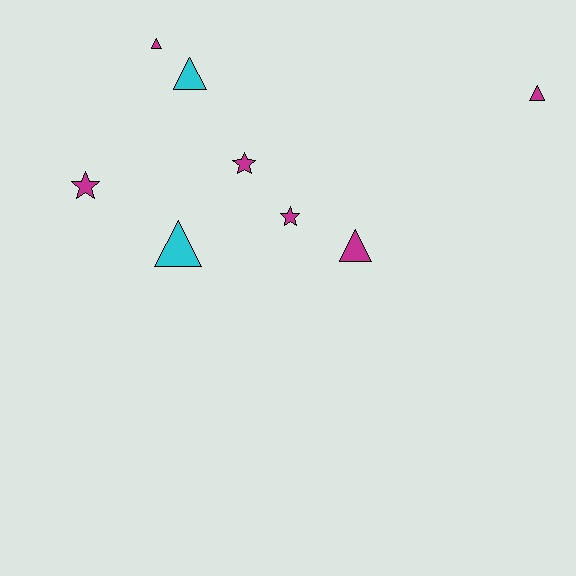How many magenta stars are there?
There are 3 magenta stars.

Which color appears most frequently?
Magenta, with 6 objects.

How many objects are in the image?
There are 8 objects.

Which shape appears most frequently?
Triangle, with 5 objects.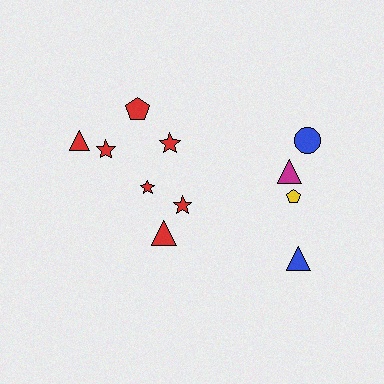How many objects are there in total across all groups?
There are 11 objects.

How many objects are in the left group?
There are 7 objects.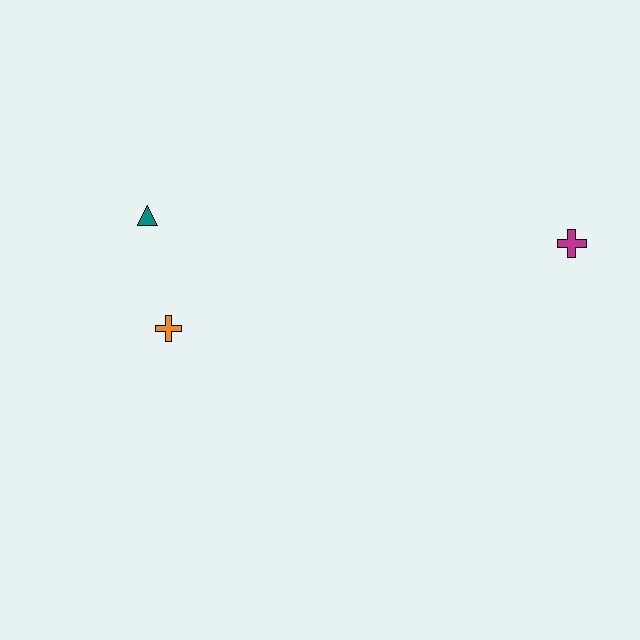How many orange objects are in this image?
There is 1 orange object.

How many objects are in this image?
There are 3 objects.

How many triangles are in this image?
There is 1 triangle.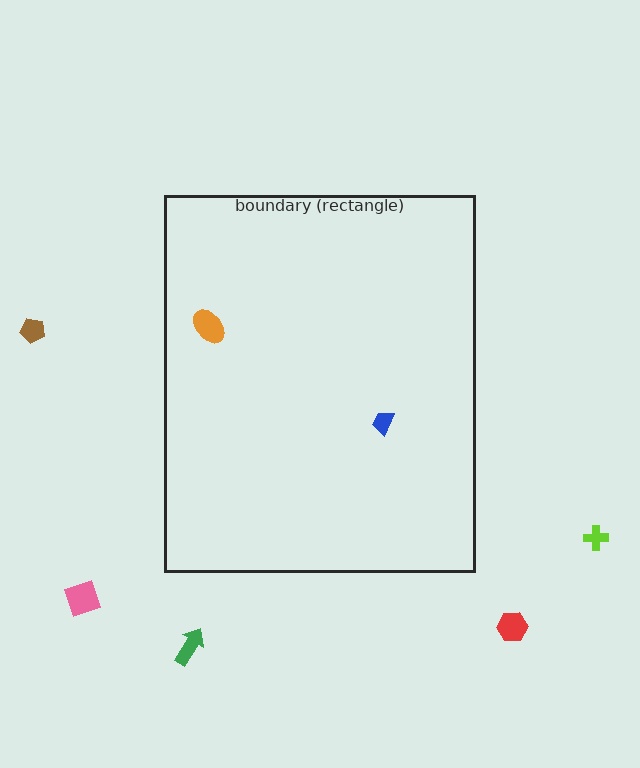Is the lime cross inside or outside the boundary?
Outside.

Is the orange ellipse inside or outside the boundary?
Inside.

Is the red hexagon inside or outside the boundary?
Outside.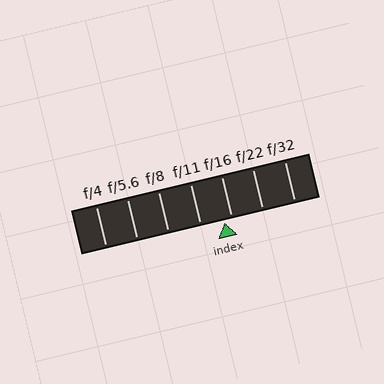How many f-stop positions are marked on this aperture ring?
There are 7 f-stop positions marked.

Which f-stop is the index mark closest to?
The index mark is closest to f/16.